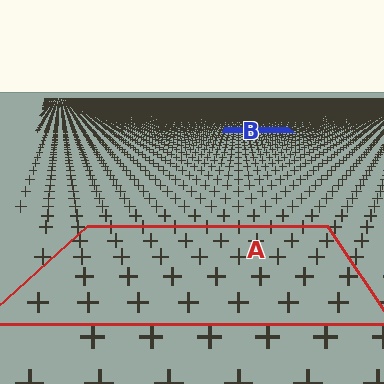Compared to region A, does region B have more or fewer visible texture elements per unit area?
Region B has more texture elements per unit area — they are packed more densely because it is farther away.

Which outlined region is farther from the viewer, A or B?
Region B is farther from the viewer — the texture elements inside it appear smaller and more densely packed.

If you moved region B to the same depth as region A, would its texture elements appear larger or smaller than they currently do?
They would appear larger. At a closer depth, the same texture elements are projected at a bigger on-screen size.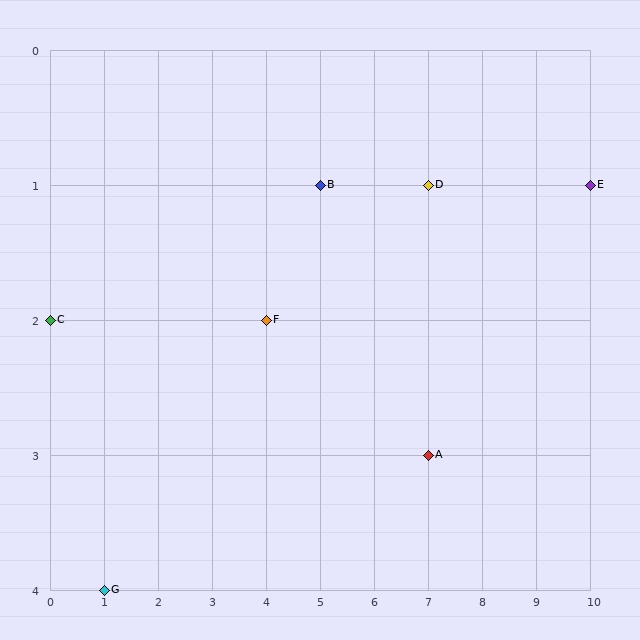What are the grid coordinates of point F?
Point F is at grid coordinates (4, 2).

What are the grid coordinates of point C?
Point C is at grid coordinates (0, 2).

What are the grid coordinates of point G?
Point G is at grid coordinates (1, 4).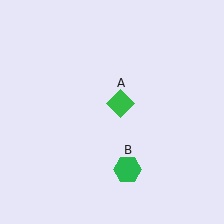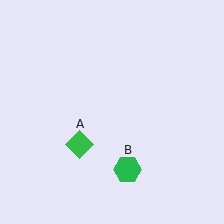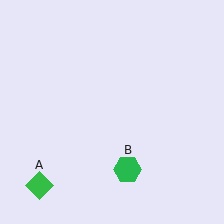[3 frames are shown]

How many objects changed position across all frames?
1 object changed position: green diamond (object A).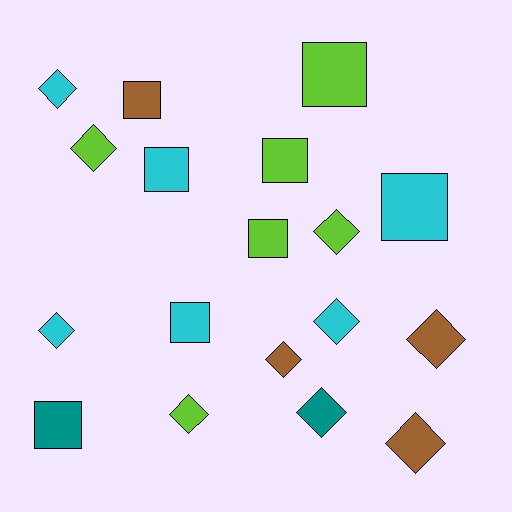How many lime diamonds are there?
There are 3 lime diamonds.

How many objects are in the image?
There are 18 objects.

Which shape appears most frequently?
Diamond, with 10 objects.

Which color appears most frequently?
Cyan, with 6 objects.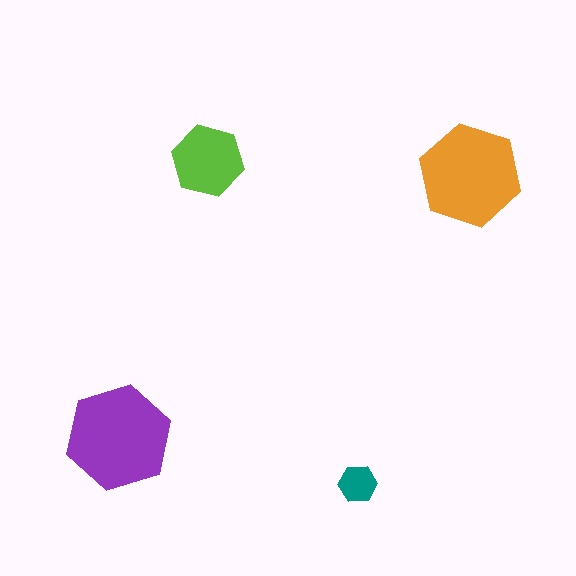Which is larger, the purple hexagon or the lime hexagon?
The purple one.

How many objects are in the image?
There are 4 objects in the image.